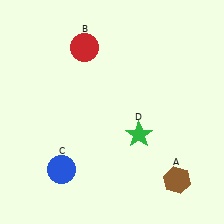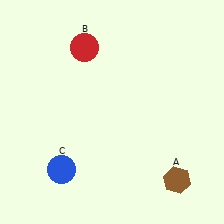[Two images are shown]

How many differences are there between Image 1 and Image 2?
There is 1 difference between the two images.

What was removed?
The green star (D) was removed in Image 2.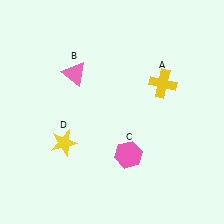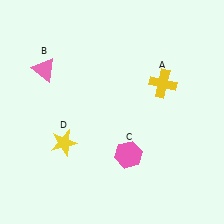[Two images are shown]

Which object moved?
The pink triangle (B) moved left.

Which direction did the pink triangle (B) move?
The pink triangle (B) moved left.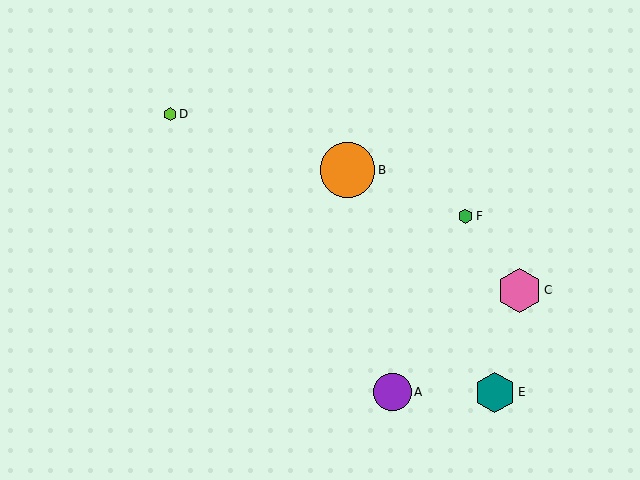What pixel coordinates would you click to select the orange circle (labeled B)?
Click at (348, 170) to select the orange circle B.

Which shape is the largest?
The orange circle (labeled B) is the largest.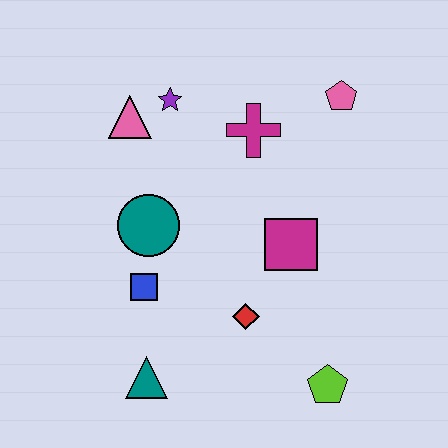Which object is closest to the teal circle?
The blue square is closest to the teal circle.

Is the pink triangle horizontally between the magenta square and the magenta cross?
No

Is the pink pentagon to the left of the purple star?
No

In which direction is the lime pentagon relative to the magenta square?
The lime pentagon is below the magenta square.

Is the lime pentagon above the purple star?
No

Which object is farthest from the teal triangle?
The pink pentagon is farthest from the teal triangle.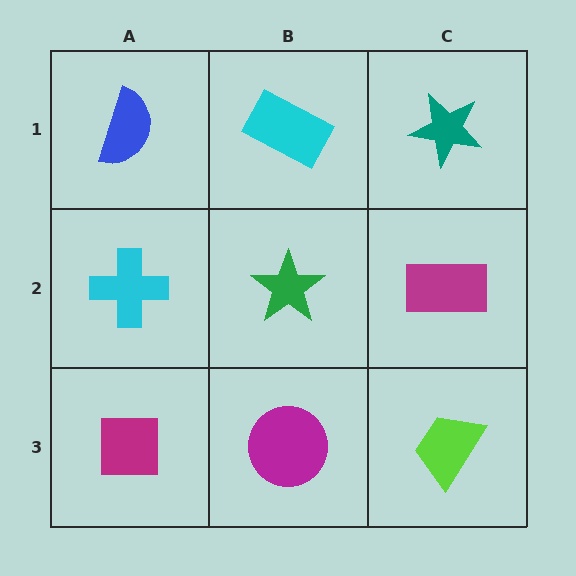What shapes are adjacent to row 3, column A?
A cyan cross (row 2, column A), a magenta circle (row 3, column B).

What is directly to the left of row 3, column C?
A magenta circle.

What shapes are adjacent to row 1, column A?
A cyan cross (row 2, column A), a cyan rectangle (row 1, column B).